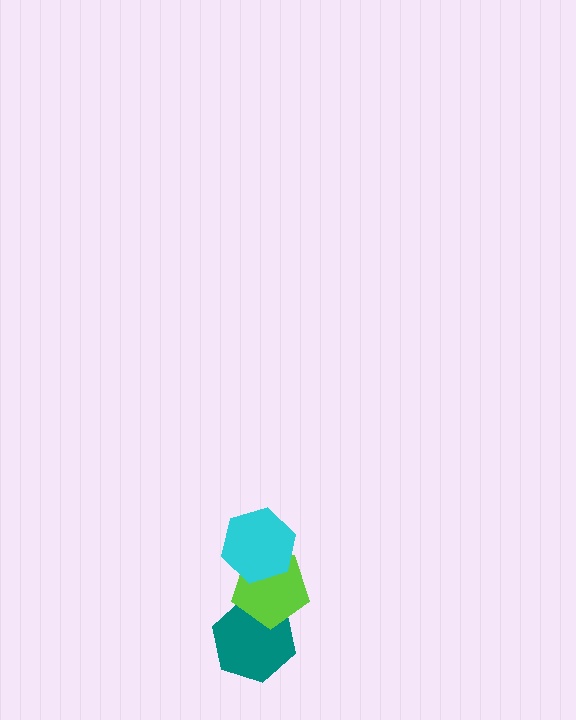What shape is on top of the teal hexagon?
The lime pentagon is on top of the teal hexagon.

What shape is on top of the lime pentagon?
The cyan hexagon is on top of the lime pentagon.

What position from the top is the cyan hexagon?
The cyan hexagon is 1st from the top.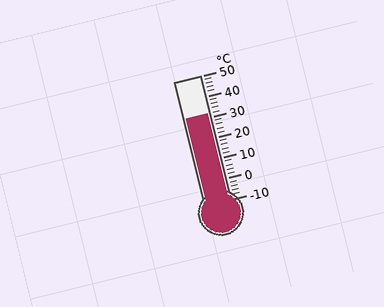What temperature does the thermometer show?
The thermometer shows approximately 32°C.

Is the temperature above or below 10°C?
The temperature is above 10°C.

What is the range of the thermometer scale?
The thermometer scale ranges from -10°C to 50°C.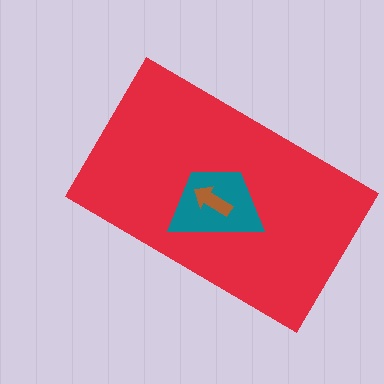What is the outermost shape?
The red rectangle.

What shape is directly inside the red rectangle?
The teal trapezoid.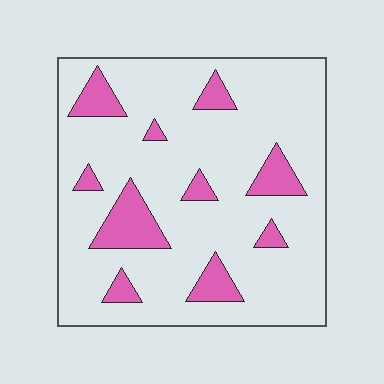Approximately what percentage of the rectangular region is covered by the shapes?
Approximately 15%.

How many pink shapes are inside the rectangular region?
10.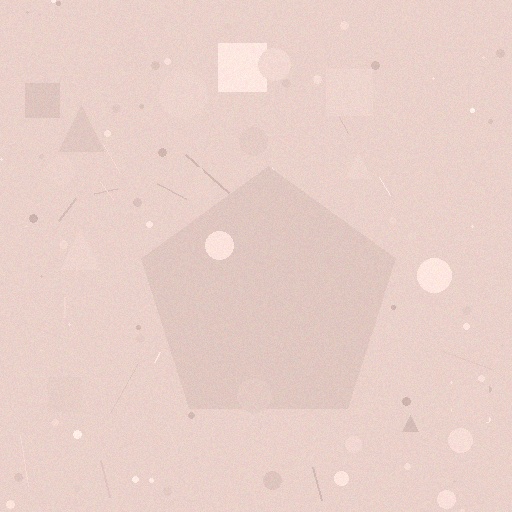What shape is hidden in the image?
A pentagon is hidden in the image.